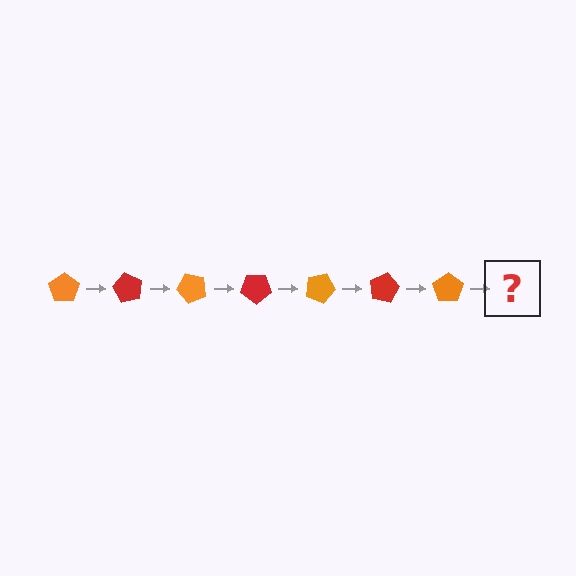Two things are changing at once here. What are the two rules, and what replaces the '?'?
The two rules are that it rotates 60 degrees each step and the color cycles through orange and red. The '?' should be a red pentagon, rotated 420 degrees from the start.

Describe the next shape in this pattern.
It should be a red pentagon, rotated 420 degrees from the start.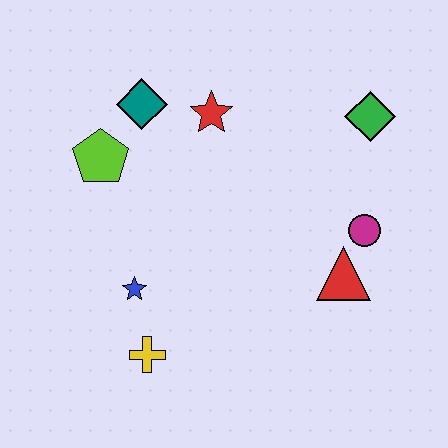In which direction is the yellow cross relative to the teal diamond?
The yellow cross is below the teal diamond.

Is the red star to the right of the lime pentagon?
Yes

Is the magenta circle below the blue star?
No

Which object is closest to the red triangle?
The magenta circle is closest to the red triangle.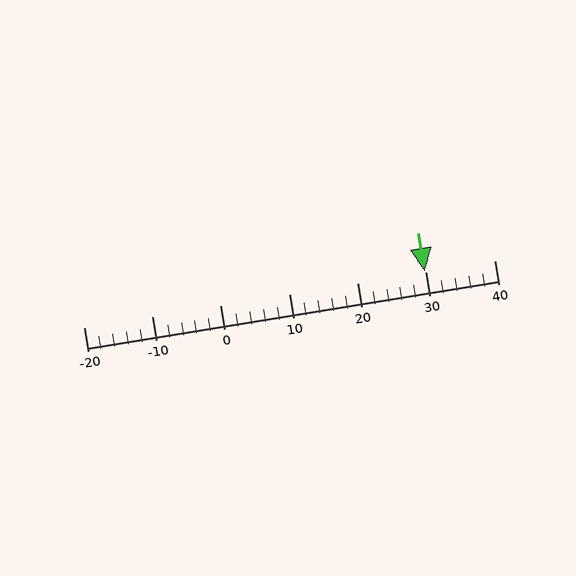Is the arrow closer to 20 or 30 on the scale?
The arrow is closer to 30.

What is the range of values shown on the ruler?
The ruler shows values from -20 to 40.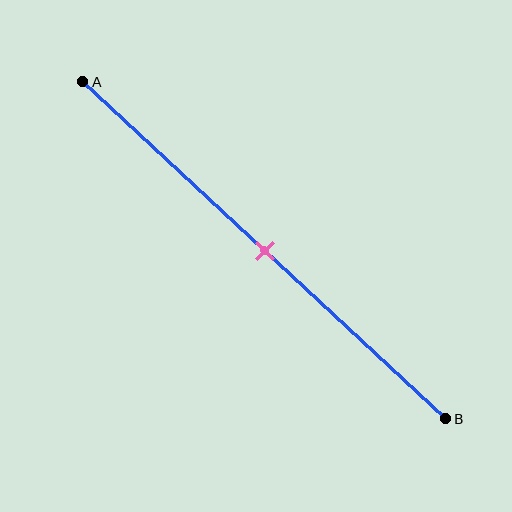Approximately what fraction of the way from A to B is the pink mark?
The pink mark is approximately 50% of the way from A to B.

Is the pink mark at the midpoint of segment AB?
Yes, the mark is approximately at the midpoint.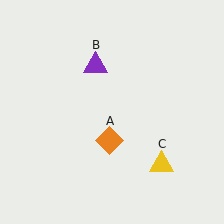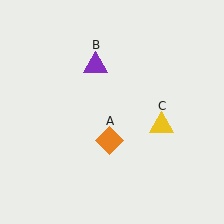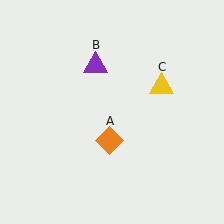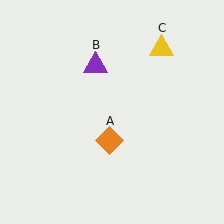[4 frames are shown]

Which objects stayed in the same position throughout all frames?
Orange diamond (object A) and purple triangle (object B) remained stationary.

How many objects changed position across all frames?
1 object changed position: yellow triangle (object C).